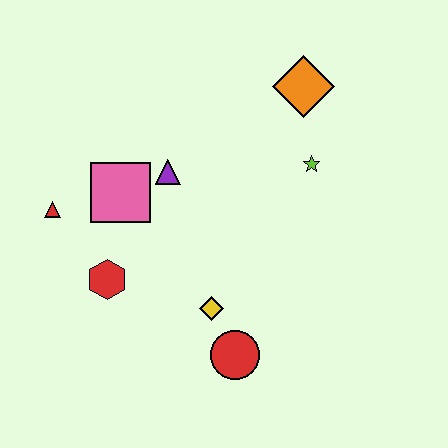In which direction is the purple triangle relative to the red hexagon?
The purple triangle is above the red hexagon.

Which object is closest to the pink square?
The purple triangle is closest to the pink square.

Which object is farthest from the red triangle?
The orange diamond is farthest from the red triangle.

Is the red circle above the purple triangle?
No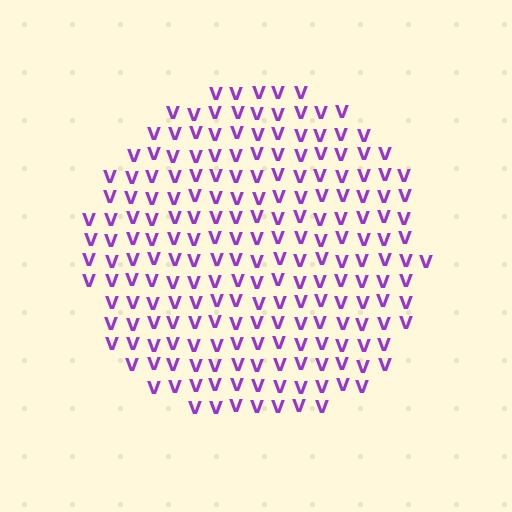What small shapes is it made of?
It is made of small letter V's.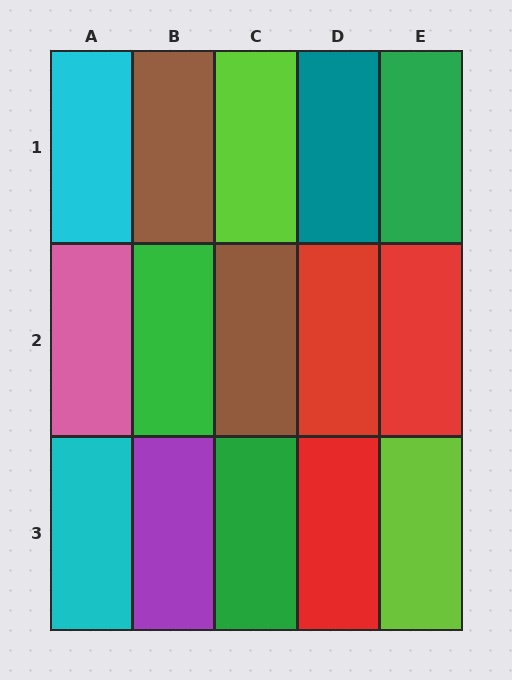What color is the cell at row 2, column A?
Pink.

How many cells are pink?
1 cell is pink.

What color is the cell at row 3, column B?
Purple.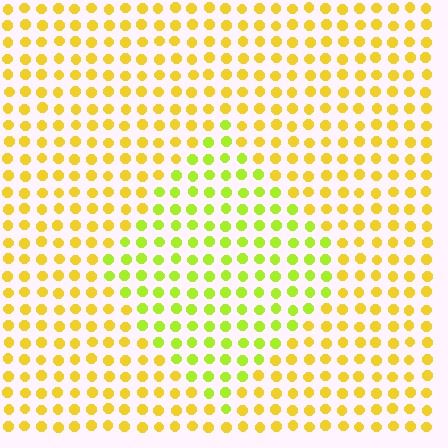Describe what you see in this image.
The image is filled with small yellow elements in a uniform arrangement. A diamond-shaped region is visible where the elements are tinted to a slightly different hue, forming a subtle color boundary.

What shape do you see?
I see a diamond.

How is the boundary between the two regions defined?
The boundary is defined purely by a slight shift in hue (about 33 degrees). Spacing, size, and orientation are identical on both sides.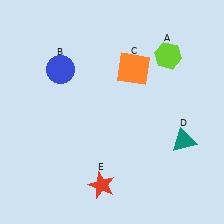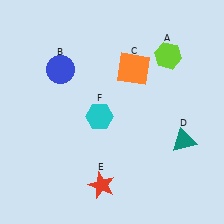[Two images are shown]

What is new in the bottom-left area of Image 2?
A cyan hexagon (F) was added in the bottom-left area of Image 2.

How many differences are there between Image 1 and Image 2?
There is 1 difference between the two images.